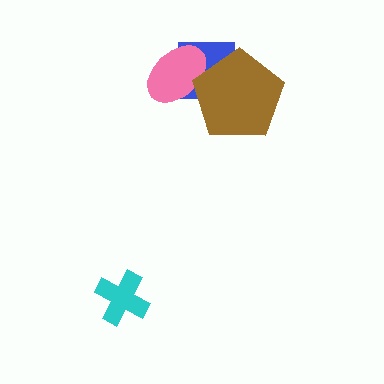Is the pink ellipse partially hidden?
Yes, it is partially covered by another shape.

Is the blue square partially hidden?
Yes, it is partially covered by another shape.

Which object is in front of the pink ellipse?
The brown pentagon is in front of the pink ellipse.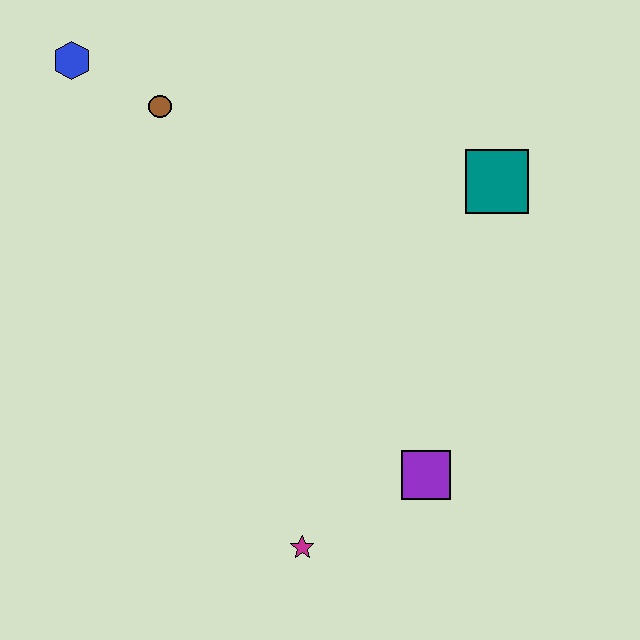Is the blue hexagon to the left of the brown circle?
Yes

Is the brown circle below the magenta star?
No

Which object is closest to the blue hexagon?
The brown circle is closest to the blue hexagon.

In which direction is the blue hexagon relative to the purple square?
The blue hexagon is above the purple square.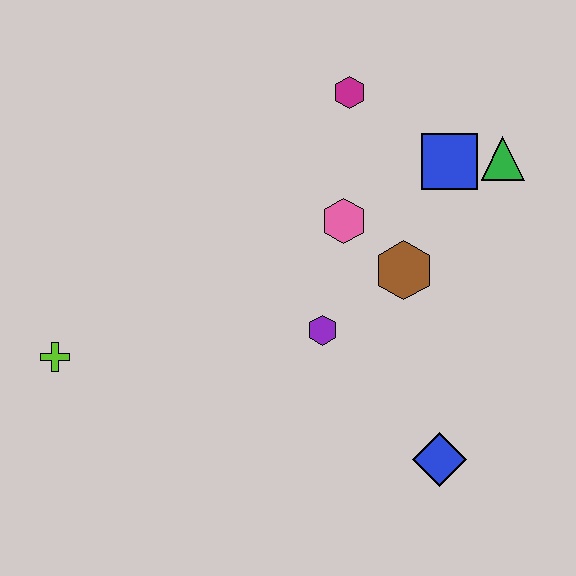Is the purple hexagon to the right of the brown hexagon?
No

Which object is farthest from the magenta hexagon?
The lime cross is farthest from the magenta hexagon.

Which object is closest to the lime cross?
The purple hexagon is closest to the lime cross.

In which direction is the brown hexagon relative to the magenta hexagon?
The brown hexagon is below the magenta hexagon.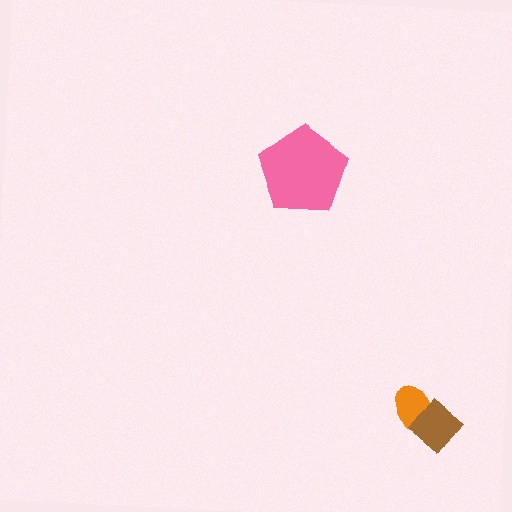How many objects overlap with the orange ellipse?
1 object overlaps with the orange ellipse.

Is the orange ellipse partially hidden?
Yes, it is partially covered by another shape.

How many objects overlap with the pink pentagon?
0 objects overlap with the pink pentagon.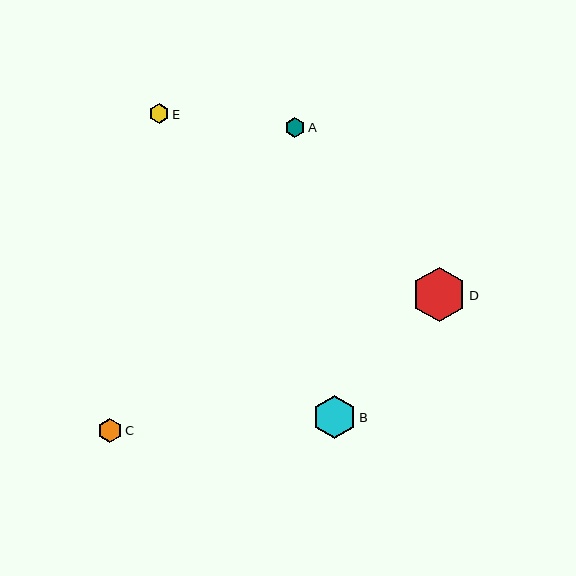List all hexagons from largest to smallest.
From largest to smallest: D, B, C, E, A.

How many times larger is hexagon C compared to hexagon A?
Hexagon C is approximately 1.3 times the size of hexagon A.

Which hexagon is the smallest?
Hexagon A is the smallest with a size of approximately 19 pixels.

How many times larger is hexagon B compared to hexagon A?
Hexagon B is approximately 2.2 times the size of hexagon A.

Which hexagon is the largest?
Hexagon D is the largest with a size of approximately 55 pixels.